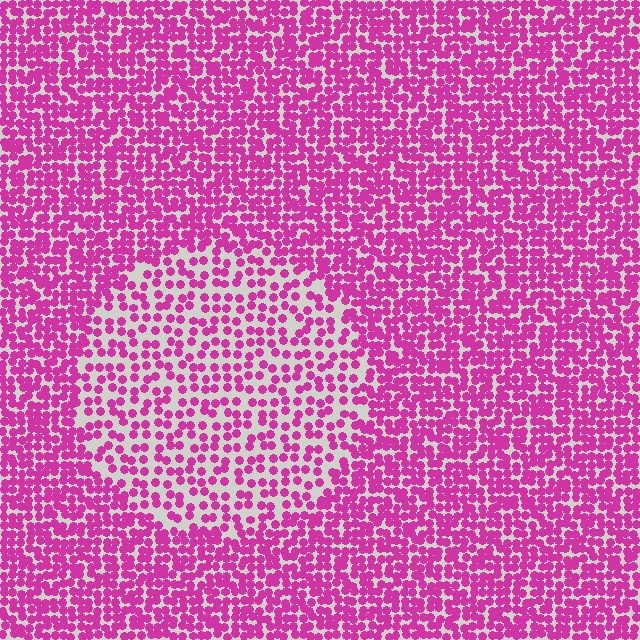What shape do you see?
I see a circle.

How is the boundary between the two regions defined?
The boundary is defined by a change in element density (approximately 1.9x ratio). All elements are the same color, size, and shape.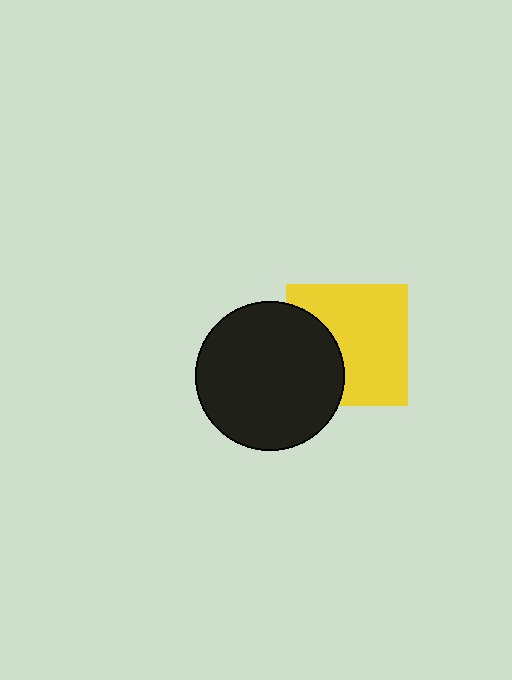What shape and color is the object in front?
The object in front is a black circle.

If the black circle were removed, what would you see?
You would see the complete yellow square.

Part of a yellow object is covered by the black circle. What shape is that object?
It is a square.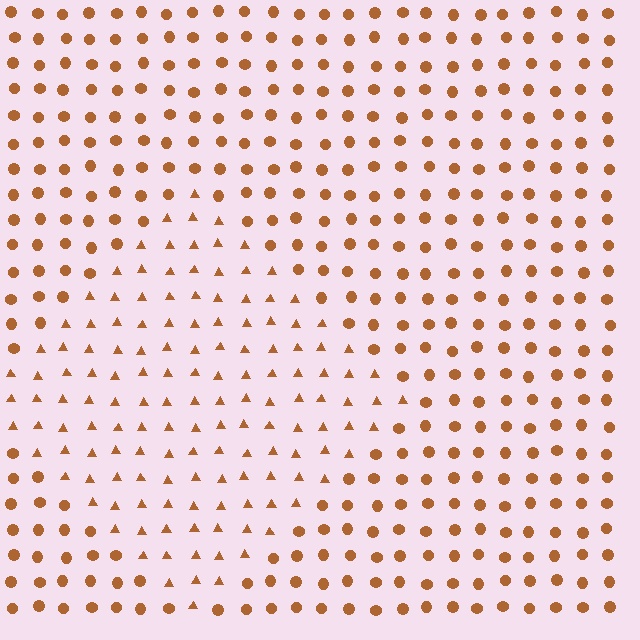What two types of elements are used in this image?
The image uses triangles inside the diamond region and circles outside it.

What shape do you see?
I see a diamond.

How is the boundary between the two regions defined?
The boundary is defined by a change in element shape: triangles inside vs. circles outside. All elements share the same color and spacing.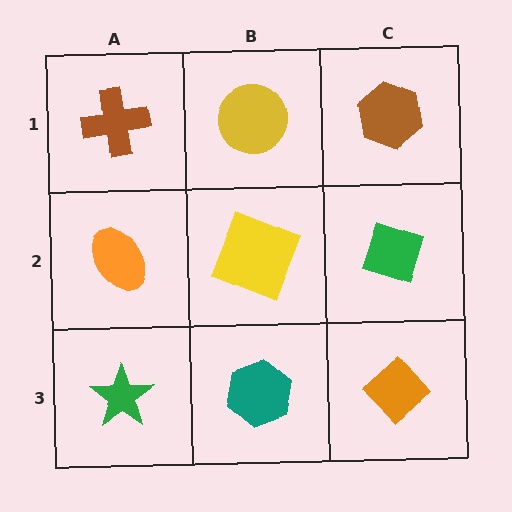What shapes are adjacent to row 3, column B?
A yellow square (row 2, column B), a green star (row 3, column A), an orange diamond (row 3, column C).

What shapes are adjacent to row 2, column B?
A yellow circle (row 1, column B), a teal hexagon (row 3, column B), an orange ellipse (row 2, column A), a green diamond (row 2, column C).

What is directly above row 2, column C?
A brown hexagon.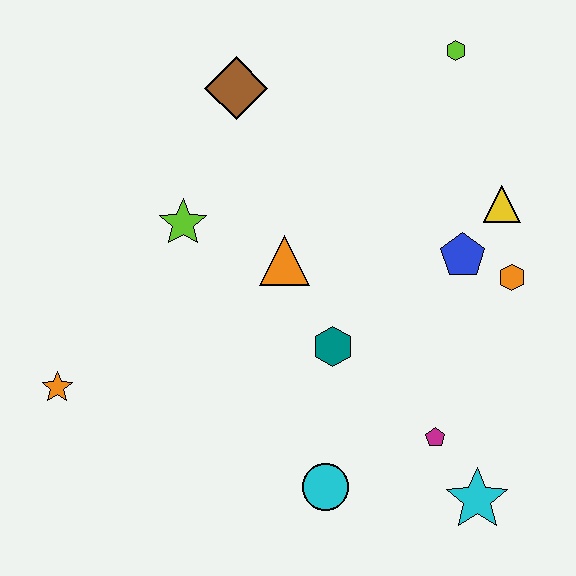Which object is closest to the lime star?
The orange triangle is closest to the lime star.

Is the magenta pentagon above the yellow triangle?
No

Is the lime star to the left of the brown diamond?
Yes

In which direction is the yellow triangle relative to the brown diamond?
The yellow triangle is to the right of the brown diamond.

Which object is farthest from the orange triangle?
The cyan star is farthest from the orange triangle.